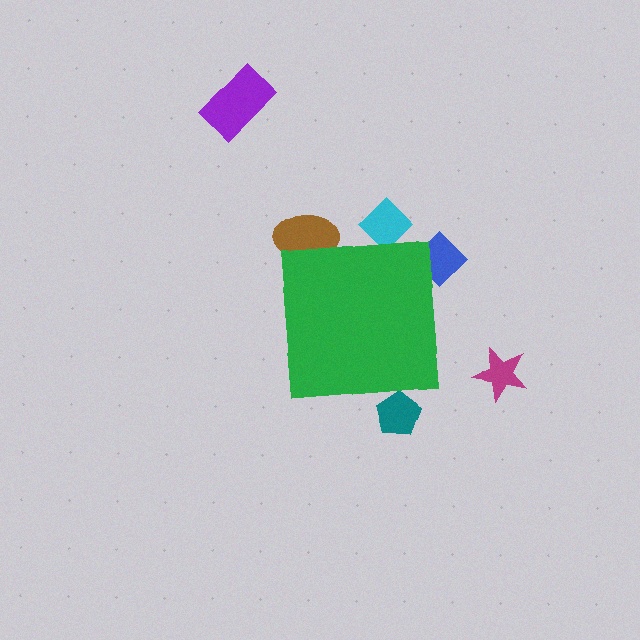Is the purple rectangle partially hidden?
No, the purple rectangle is fully visible.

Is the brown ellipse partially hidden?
Yes, the brown ellipse is partially hidden behind the green square.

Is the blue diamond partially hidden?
Yes, the blue diamond is partially hidden behind the green square.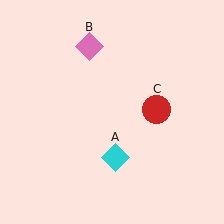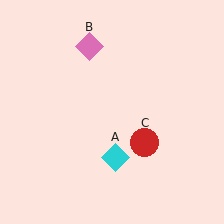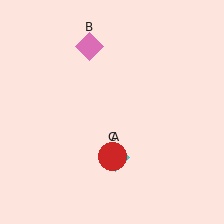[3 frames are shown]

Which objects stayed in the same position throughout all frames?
Cyan diamond (object A) and pink diamond (object B) remained stationary.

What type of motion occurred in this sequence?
The red circle (object C) rotated clockwise around the center of the scene.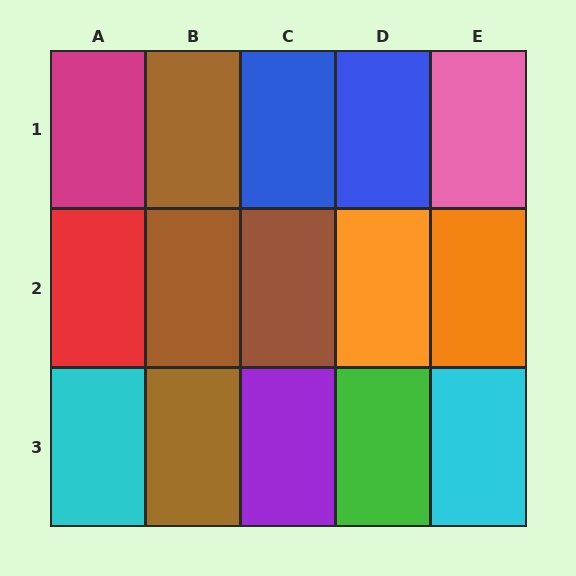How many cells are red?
1 cell is red.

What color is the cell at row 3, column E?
Cyan.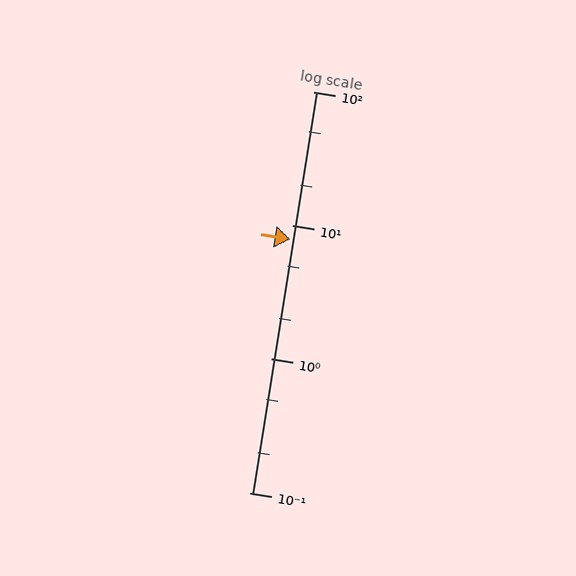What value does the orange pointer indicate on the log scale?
The pointer indicates approximately 7.8.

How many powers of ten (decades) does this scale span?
The scale spans 3 decades, from 0.1 to 100.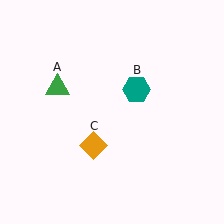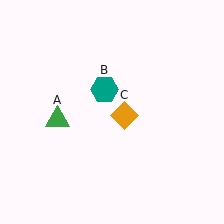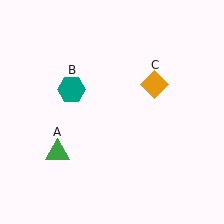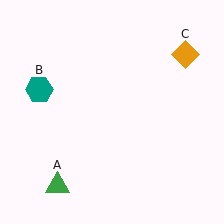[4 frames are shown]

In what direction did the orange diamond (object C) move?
The orange diamond (object C) moved up and to the right.